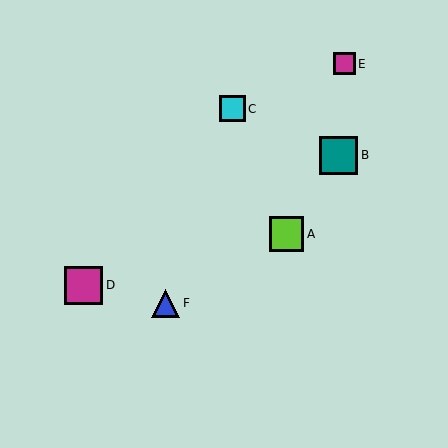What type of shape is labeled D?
Shape D is a magenta square.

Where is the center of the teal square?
The center of the teal square is at (339, 155).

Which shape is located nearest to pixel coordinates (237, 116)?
The cyan square (labeled C) at (232, 109) is nearest to that location.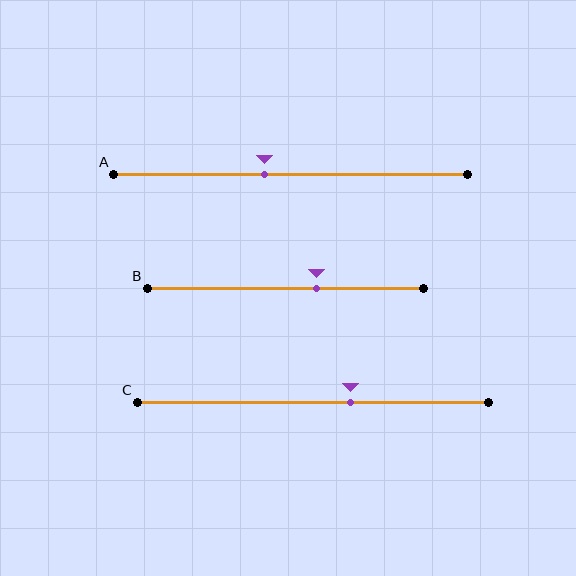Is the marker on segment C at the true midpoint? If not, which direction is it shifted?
No, the marker on segment C is shifted to the right by about 11% of the segment length.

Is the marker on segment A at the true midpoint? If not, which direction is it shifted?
No, the marker on segment A is shifted to the left by about 7% of the segment length.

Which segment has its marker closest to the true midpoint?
Segment A has its marker closest to the true midpoint.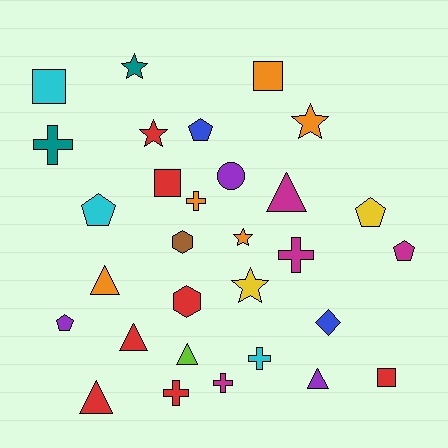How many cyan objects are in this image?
There are 3 cyan objects.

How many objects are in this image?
There are 30 objects.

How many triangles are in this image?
There are 6 triangles.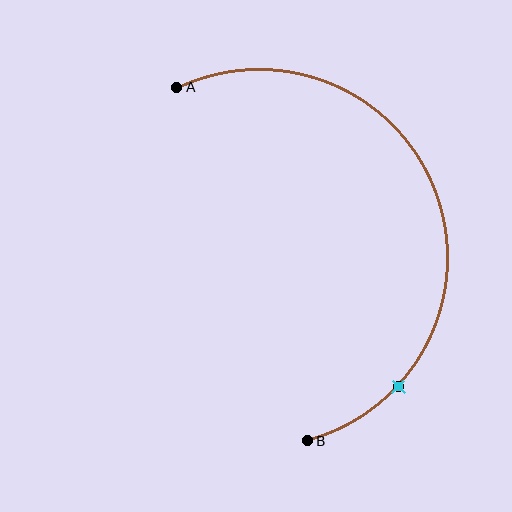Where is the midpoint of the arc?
The arc midpoint is the point on the curve farthest from the straight line joining A and B. It sits to the right of that line.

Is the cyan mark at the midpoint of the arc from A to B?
No. The cyan mark lies on the arc but is closer to endpoint B. The arc midpoint would be at the point on the curve equidistant along the arc from both A and B.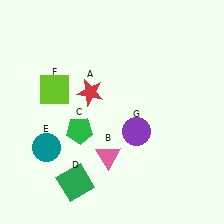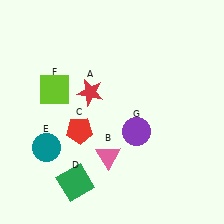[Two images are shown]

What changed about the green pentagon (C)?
In Image 1, C is green. In Image 2, it changed to red.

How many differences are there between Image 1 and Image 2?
There is 1 difference between the two images.